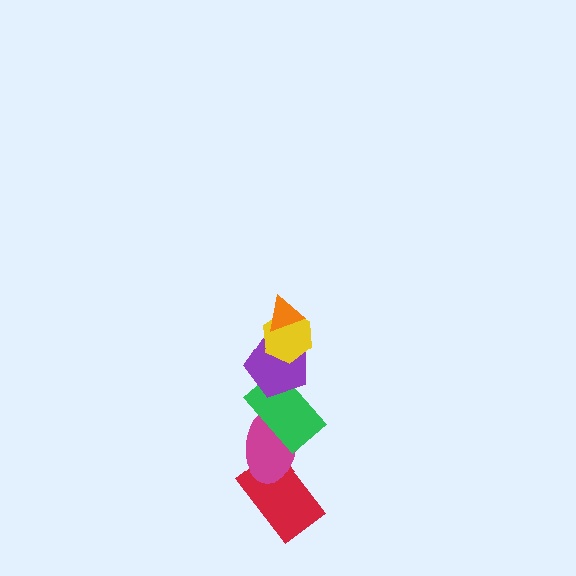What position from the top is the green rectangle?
The green rectangle is 4th from the top.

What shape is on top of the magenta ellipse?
The green rectangle is on top of the magenta ellipse.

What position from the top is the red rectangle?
The red rectangle is 6th from the top.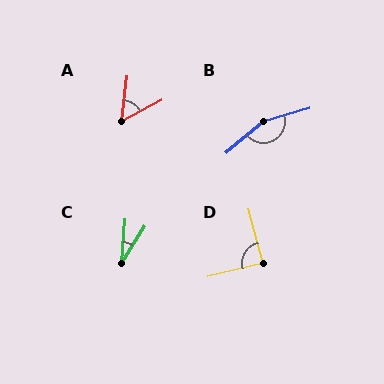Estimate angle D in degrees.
Approximately 90 degrees.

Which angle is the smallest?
C, at approximately 27 degrees.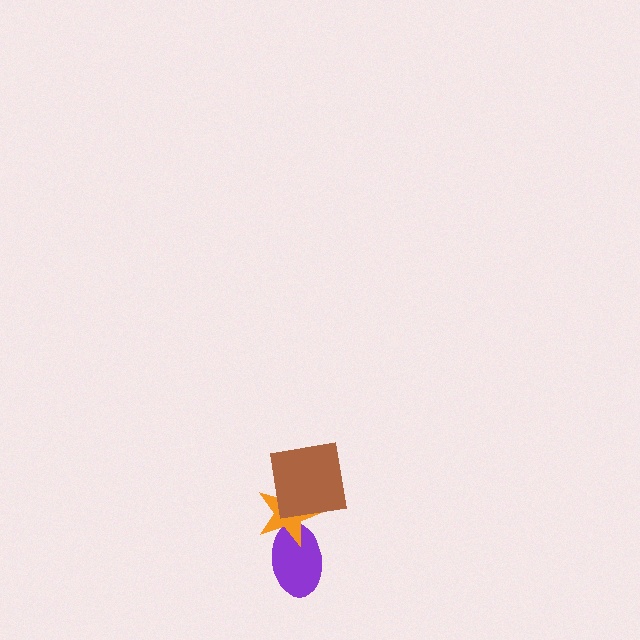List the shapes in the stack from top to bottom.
From top to bottom: the brown square, the orange star, the purple ellipse.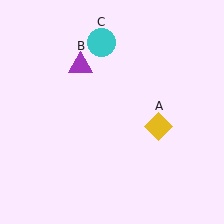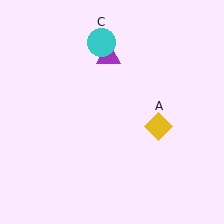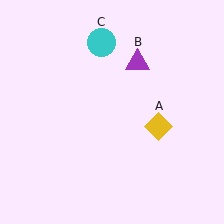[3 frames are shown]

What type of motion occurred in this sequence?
The purple triangle (object B) rotated clockwise around the center of the scene.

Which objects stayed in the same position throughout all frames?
Yellow diamond (object A) and cyan circle (object C) remained stationary.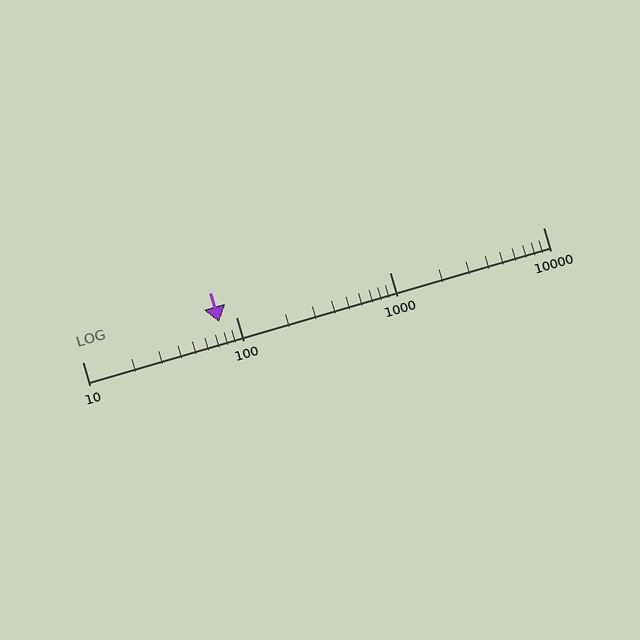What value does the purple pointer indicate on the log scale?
The pointer indicates approximately 78.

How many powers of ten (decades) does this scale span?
The scale spans 3 decades, from 10 to 10000.